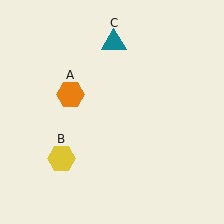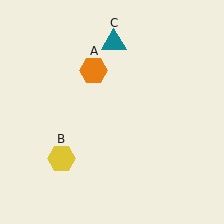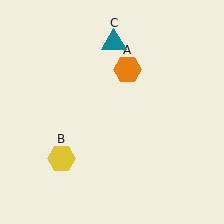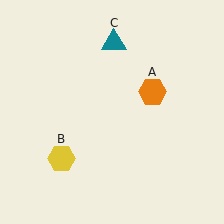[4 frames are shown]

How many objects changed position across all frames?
1 object changed position: orange hexagon (object A).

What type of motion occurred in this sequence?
The orange hexagon (object A) rotated clockwise around the center of the scene.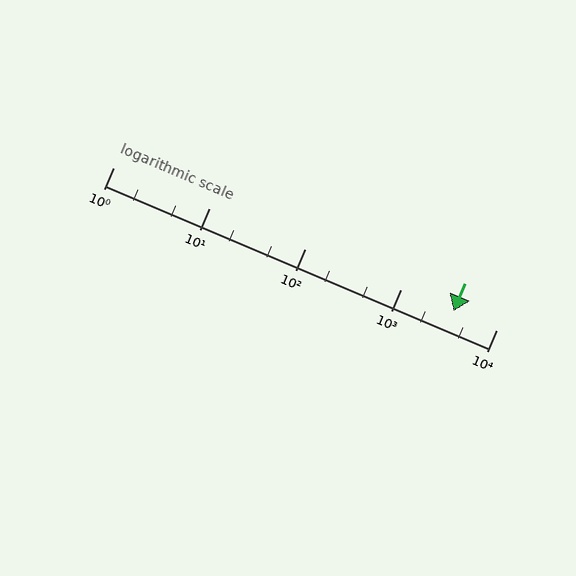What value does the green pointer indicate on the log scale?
The pointer indicates approximately 3600.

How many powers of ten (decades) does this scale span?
The scale spans 4 decades, from 1 to 10000.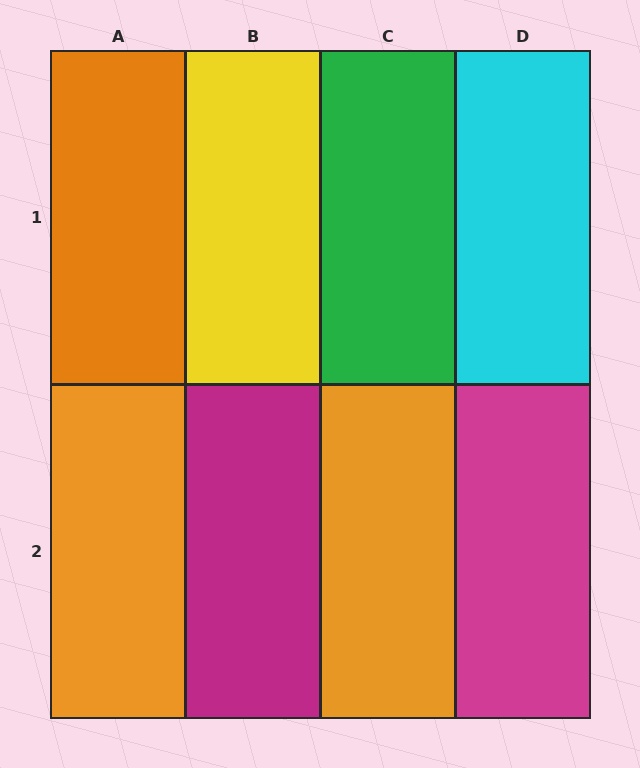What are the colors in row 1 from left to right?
Orange, yellow, green, cyan.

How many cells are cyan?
1 cell is cyan.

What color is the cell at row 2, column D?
Magenta.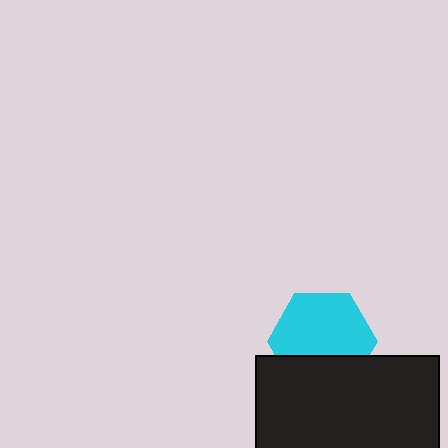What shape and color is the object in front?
The object in front is a black rectangle.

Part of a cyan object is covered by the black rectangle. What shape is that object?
It is a hexagon.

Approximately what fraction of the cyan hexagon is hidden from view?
Roughly 32% of the cyan hexagon is hidden behind the black rectangle.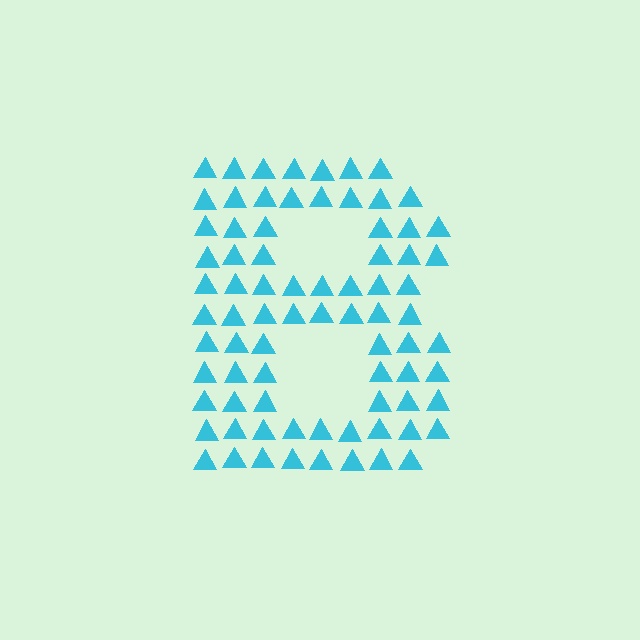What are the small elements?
The small elements are triangles.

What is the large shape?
The large shape is the letter B.